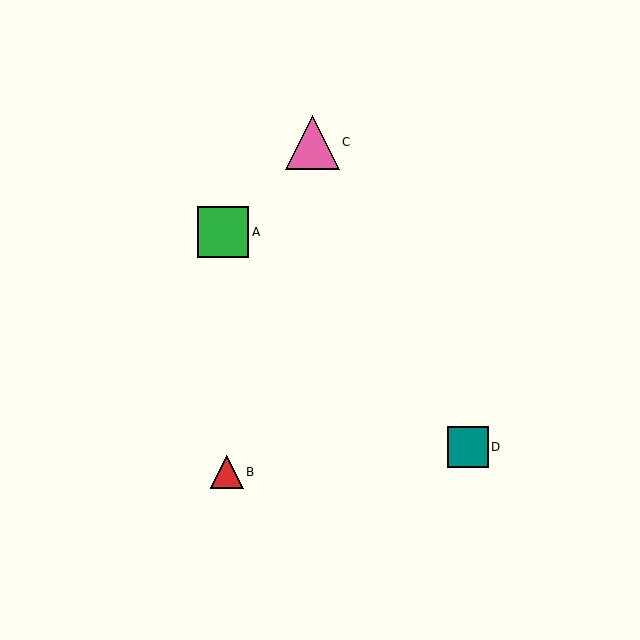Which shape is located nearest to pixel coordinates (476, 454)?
The teal square (labeled D) at (468, 447) is nearest to that location.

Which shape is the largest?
The pink triangle (labeled C) is the largest.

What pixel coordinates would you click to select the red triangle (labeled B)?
Click at (227, 472) to select the red triangle B.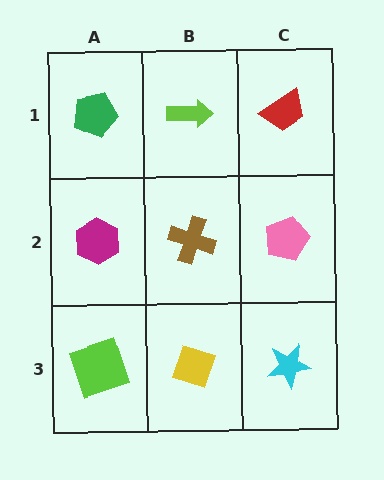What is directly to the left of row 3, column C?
A yellow diamond.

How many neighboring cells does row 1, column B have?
3.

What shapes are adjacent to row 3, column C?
A pink pentagon (row 2, column C), a yellow diamond (row 3, column B).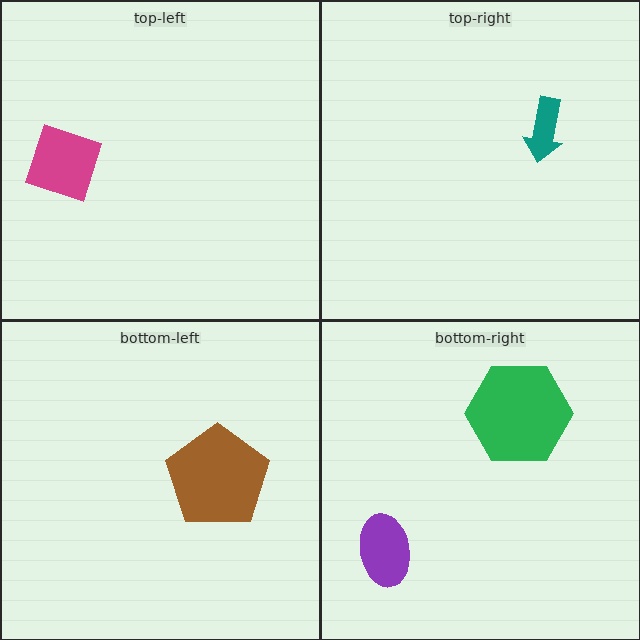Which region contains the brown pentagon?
The bottom-left region.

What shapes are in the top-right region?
The teal arrow.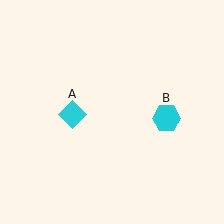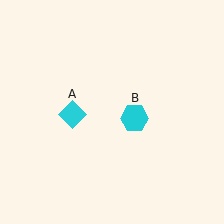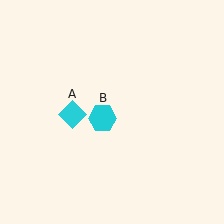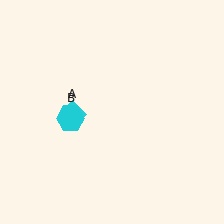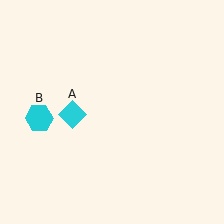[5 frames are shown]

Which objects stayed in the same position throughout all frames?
Cyan diamond (object A) remained stationary.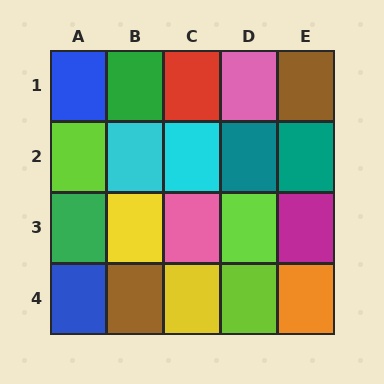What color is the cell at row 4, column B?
Brown.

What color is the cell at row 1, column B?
Green.